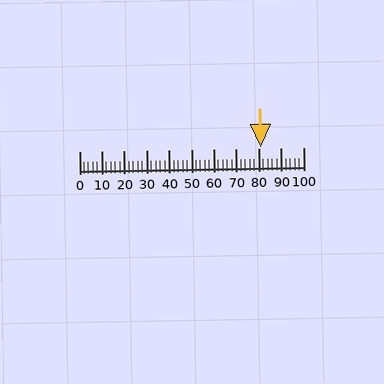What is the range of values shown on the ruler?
The ruler shows values from 0 to 100.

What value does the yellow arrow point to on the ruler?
The yellow arrow points to approximately 81.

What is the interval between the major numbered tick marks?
The major tick marks are spaced 10 units apart.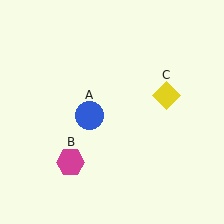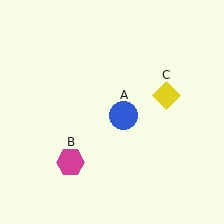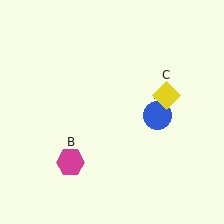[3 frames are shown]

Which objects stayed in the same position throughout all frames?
Magenta hexagon (object B) and yellow diamond (object C) remained stationary.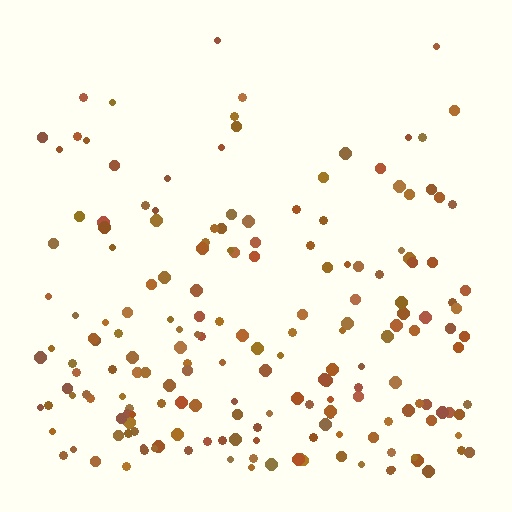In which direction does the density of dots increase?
From top to bottom, with the bottom side densest.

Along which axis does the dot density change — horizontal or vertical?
Vertical.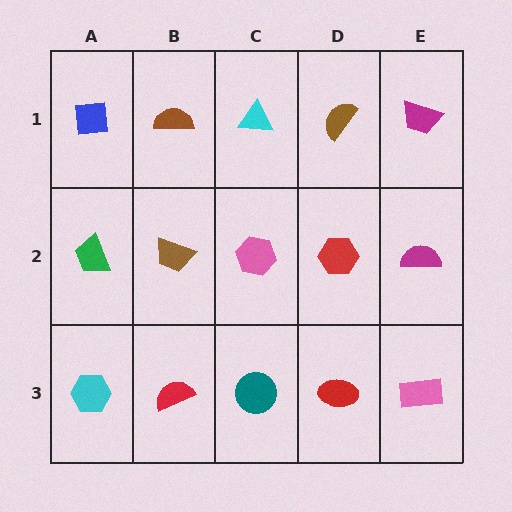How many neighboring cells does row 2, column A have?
3.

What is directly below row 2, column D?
A red ellipse.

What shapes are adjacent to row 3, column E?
A magenta semicircle (row 2, column E), a red ellipse (row 3, column D).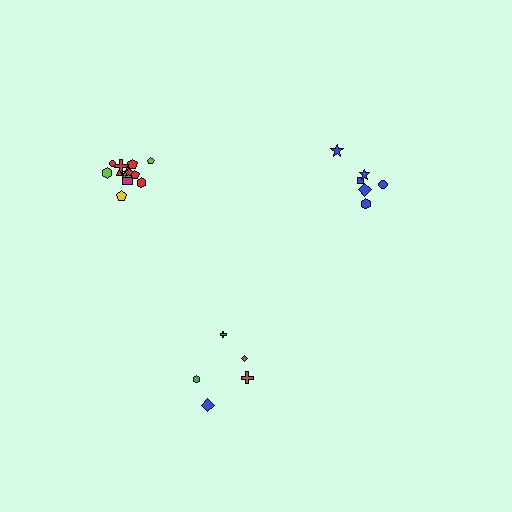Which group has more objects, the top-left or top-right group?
The top-left group.